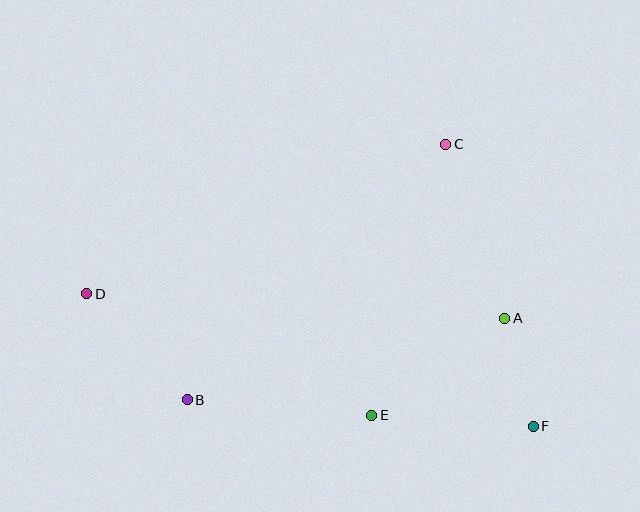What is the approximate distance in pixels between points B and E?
The distance between B and E is approximately 185 pixels.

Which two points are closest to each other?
Points A and F are closest to each other.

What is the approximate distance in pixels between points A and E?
The distance between A and E is approximately 165 pixels.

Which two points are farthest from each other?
Points D and F are farthest from each other.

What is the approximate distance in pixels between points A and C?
The distance between A and C is approximately 184 pixels.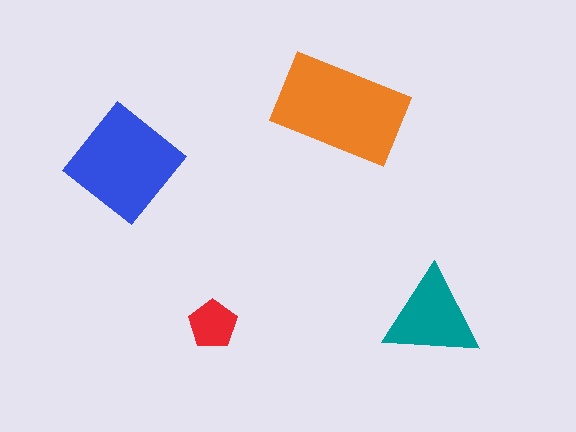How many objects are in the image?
There are 4 objects in the image.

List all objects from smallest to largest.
The red pentagon, the teal triangle, the blue diamond, the orange rectangle.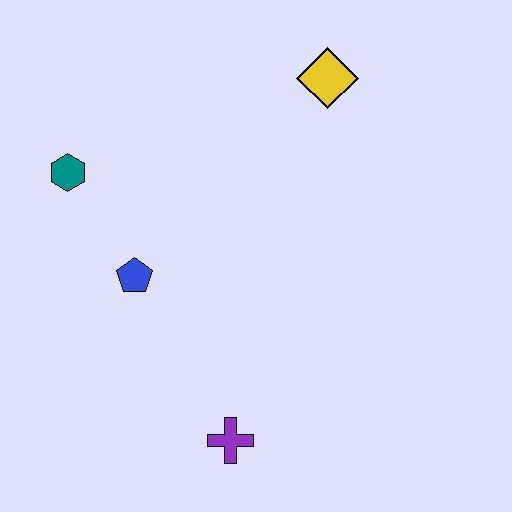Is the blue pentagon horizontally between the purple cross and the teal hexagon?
Yes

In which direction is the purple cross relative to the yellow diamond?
The purple cross is below the yellow diamond.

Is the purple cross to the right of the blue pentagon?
Yes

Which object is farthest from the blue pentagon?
The yellow diamond is farthest from the blue pentagon.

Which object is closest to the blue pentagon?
The teal hexagon is closest to the blue pentagon.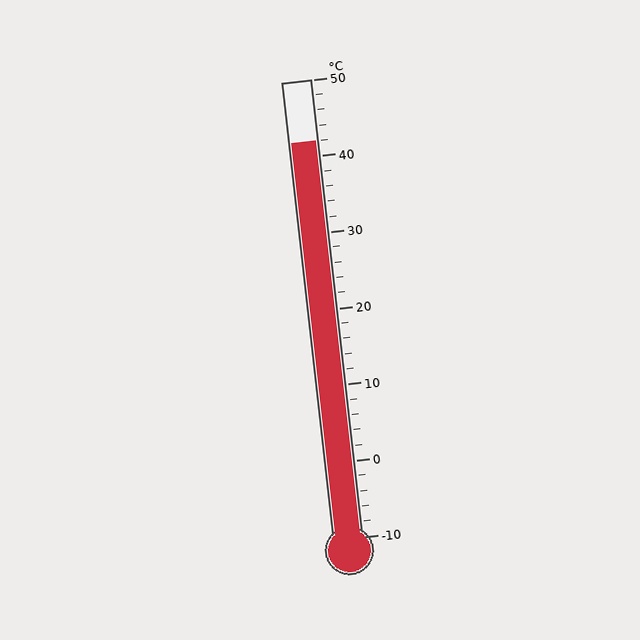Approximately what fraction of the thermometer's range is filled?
The thermometer is filled to approximately 85% of its range.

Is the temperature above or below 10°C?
The temperature is above 10°C.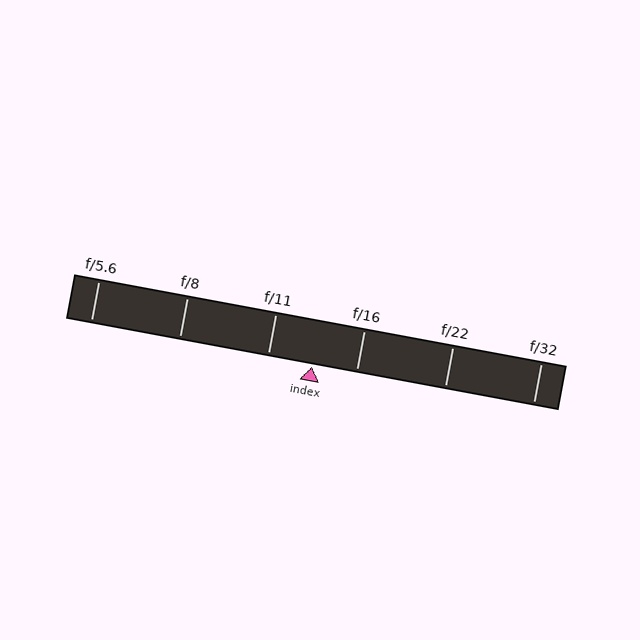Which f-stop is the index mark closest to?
The index mark is closest to f/16.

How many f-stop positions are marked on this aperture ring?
There are 6 f-stop positions marked.